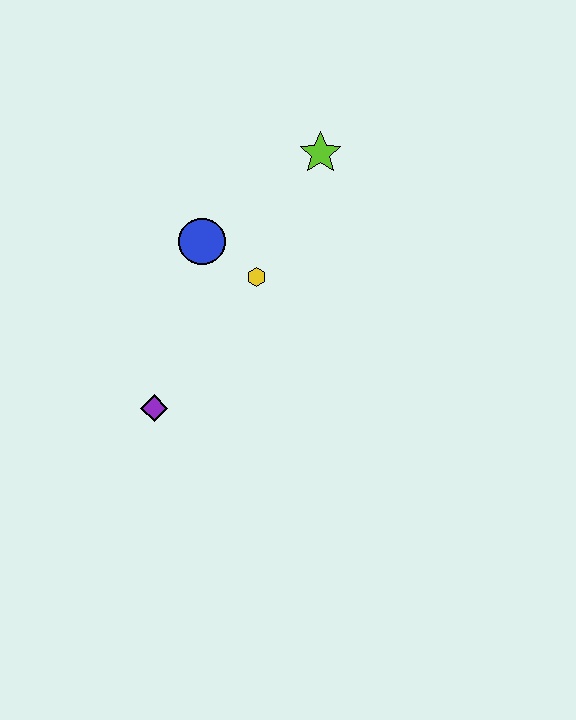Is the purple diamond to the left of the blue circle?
Yes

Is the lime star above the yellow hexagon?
Yes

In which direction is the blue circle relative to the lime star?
The blue circle is to the left of the lime star.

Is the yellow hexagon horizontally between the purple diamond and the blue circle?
No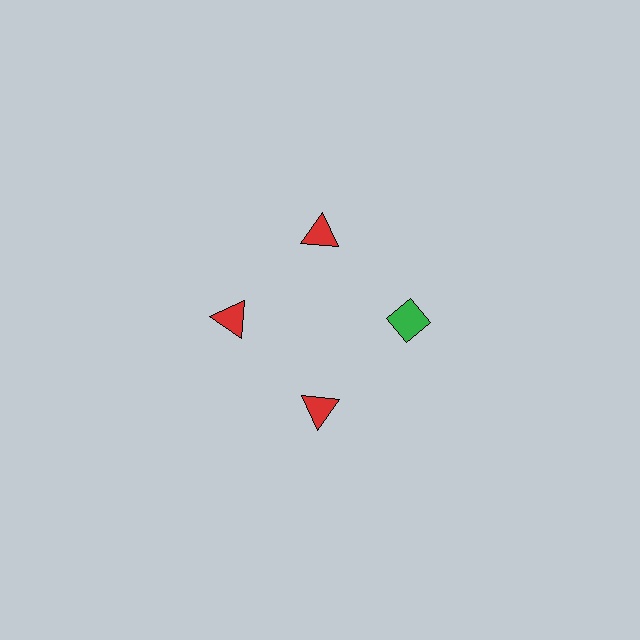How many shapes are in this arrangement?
There are 4 shapes arranged in a ring pattern.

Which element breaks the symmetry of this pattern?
The green diamond at roughly the 3 o'clock position breaks the symmetry. All other shapes are red triangles.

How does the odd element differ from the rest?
It differs in both color (green instead of red) and shape (diamond instead of triangle).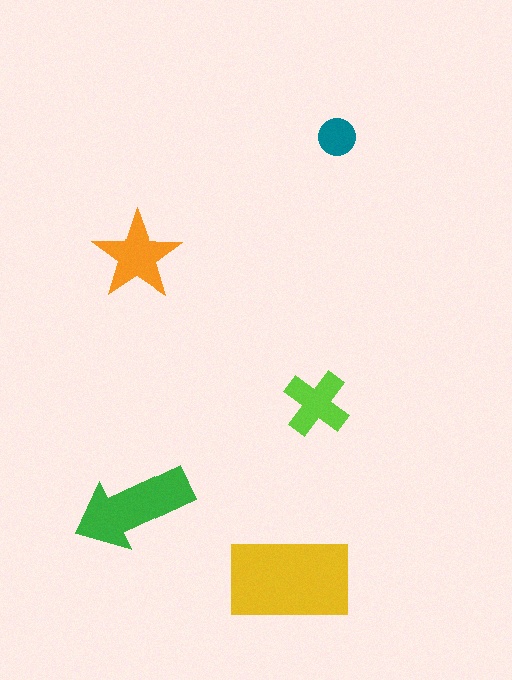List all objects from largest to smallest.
The yellow rectangle, the green arrow, the orange star, the lime cross, the teal circle.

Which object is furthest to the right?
The teal circle is rightmost.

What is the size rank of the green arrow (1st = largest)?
2nd.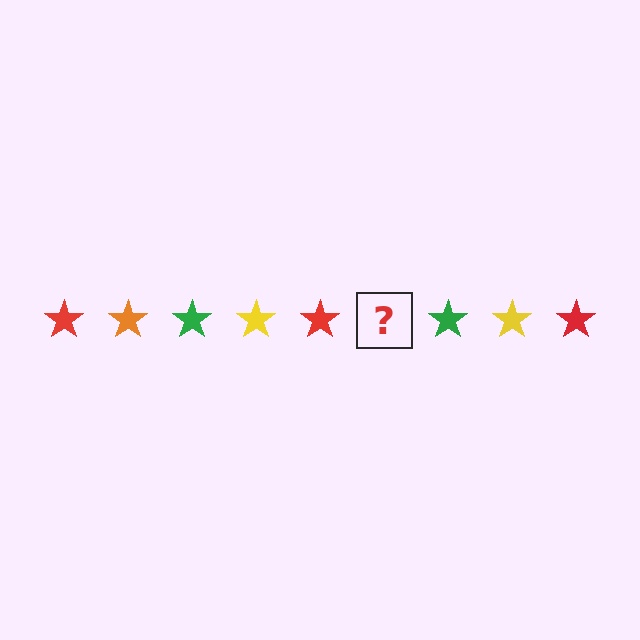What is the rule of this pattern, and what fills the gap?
The rule is that the pattern cycles through red, orange, green, yellow stars. The gap should be filled with an orange star.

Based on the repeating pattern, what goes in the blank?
The blank should be an orange star.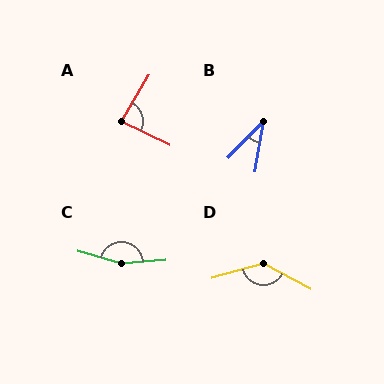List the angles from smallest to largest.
B (34°), A (85°), D (135°), C (159°).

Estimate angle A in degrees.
Approximately 85 degrees.